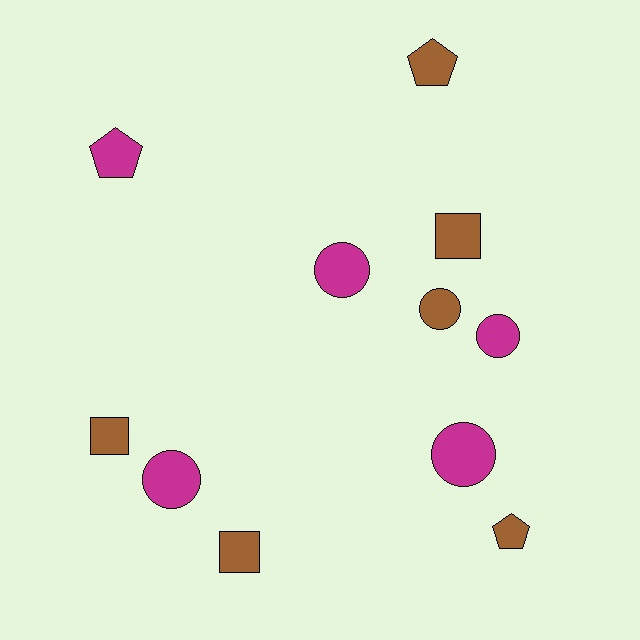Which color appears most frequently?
Brown, with 6 objects.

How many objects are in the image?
There are 11 objects.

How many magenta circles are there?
There are 4 magenta circles.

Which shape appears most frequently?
Circle, with 5 objects.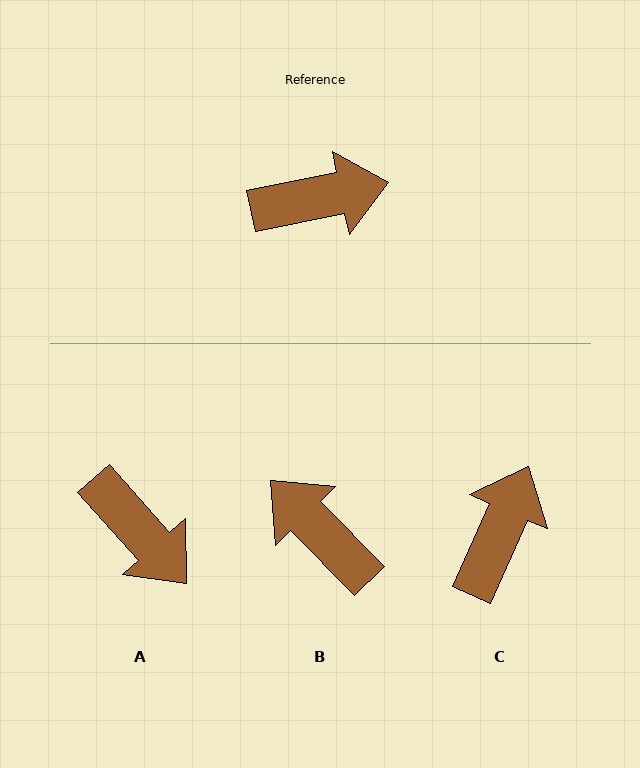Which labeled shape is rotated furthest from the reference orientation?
B, about 123 degrees away.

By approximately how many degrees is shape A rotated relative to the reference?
Approximately 60 degrees clockwise.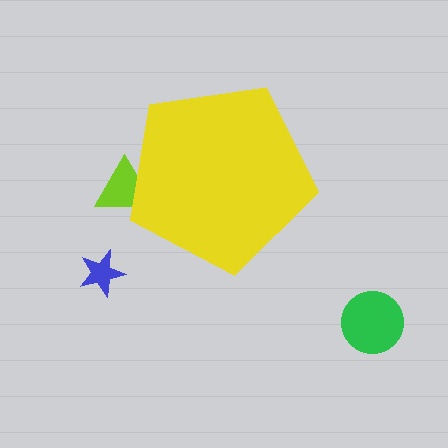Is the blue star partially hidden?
No, the blue star is fully visible.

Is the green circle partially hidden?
No, the green circle is fully visible.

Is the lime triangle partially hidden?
Yes, the lime triangle is partially hidden behind the yellow pentagon.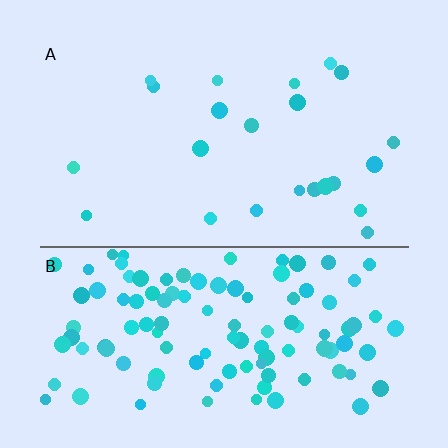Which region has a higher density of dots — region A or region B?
B (the bottom).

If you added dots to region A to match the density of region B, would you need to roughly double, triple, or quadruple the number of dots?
Approximately quadruple.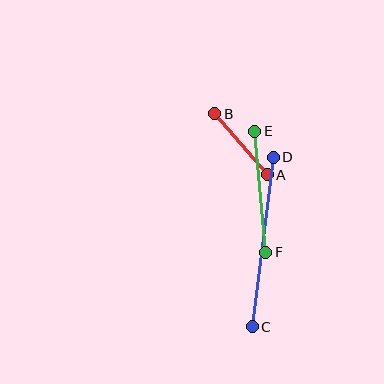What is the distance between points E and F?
The distance is approximately 121 pixels.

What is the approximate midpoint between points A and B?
The midpoint is at approximately (241, 144) pixels.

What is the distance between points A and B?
The distance is approximately 80 pixels.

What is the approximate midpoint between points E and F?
The midpoint is at approximately (260, 192) pixels.